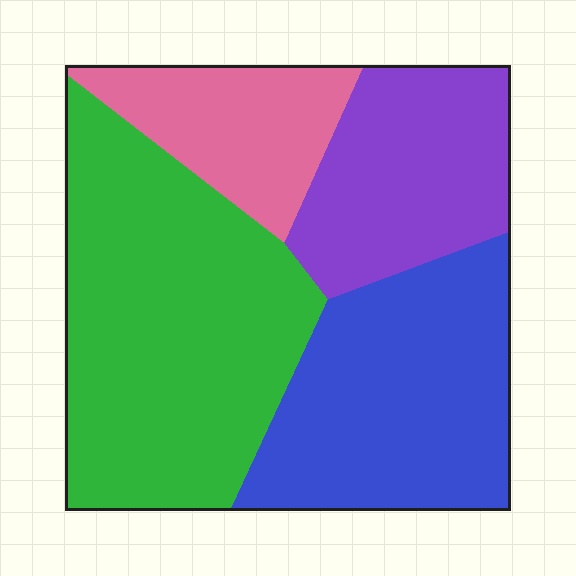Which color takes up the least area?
Pink, at roughly 15%.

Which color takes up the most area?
Green, at roughly 40%.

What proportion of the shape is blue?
Blue covers roughly 30% of the shape.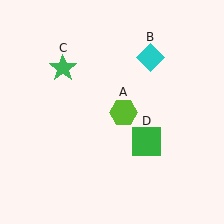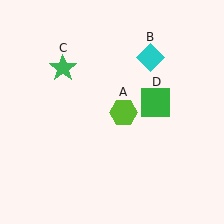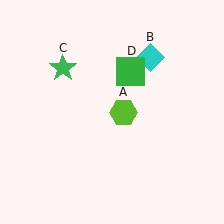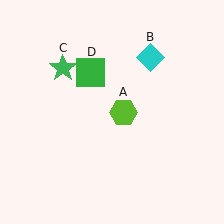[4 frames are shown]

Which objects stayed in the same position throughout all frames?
Lime hexagon (object A) and cyan diamond (object B) and green star (object C) remained stationary.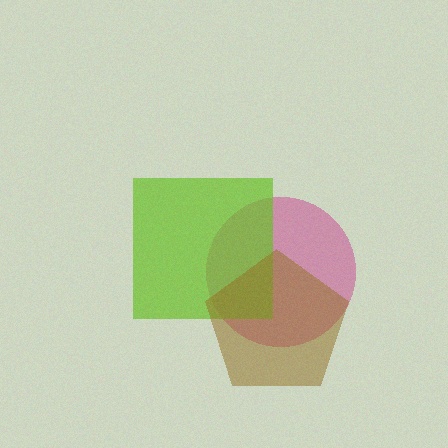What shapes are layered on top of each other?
The layered shapes are: a magenta circle, a lime square, a brown pentagon.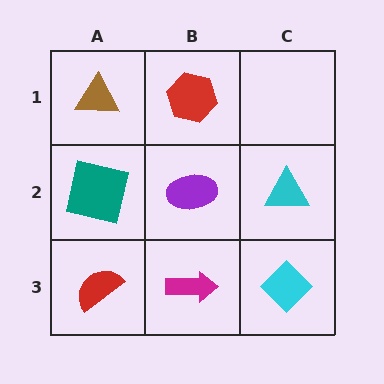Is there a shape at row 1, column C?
No, that cell is empty.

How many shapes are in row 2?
3 shapes.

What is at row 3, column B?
A magenta arrow.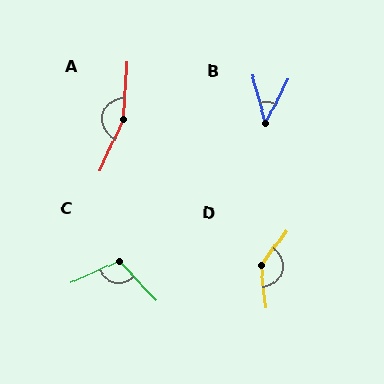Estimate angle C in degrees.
Approximately 109 degrees.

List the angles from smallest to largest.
B (42°), C (109°), D (139°), A (158°).